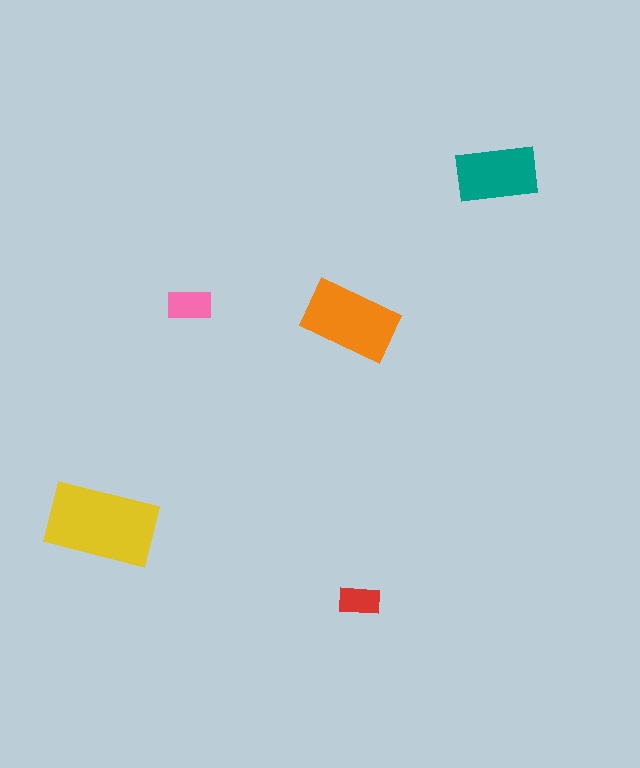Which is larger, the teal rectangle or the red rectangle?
The teal one.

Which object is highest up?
The teal rectangle is topmost.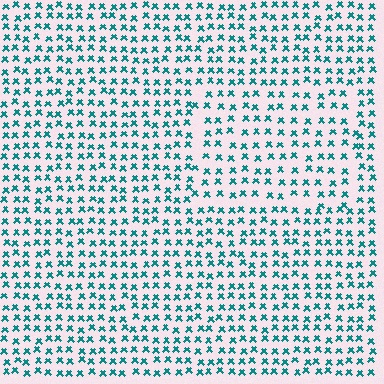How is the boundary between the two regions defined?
The boundary is defined by a change in element density (approximately 1.4x ratio). All elements are the same color, size, and shape.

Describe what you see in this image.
The image contains small teal elements arranged at two different densities. A rectangle-shaped region is visible where the elements are less densely packed than the surrounding area.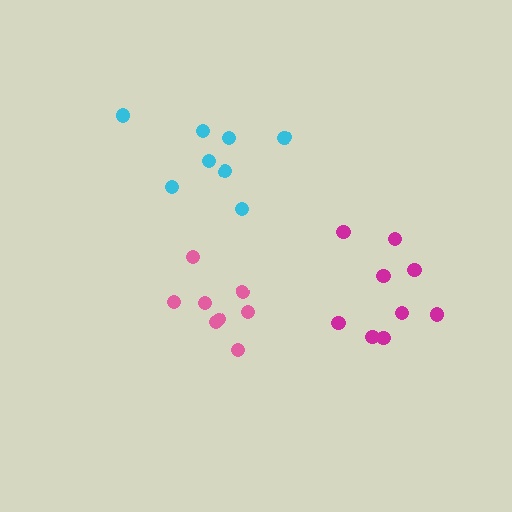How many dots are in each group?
Group 1: 8 dots, Group 2: 8 dots, Group 3: 9 dots (25 total).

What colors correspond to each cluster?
The clusters are colored: pink, cyan, magenta.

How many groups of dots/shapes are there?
There are 3 groups.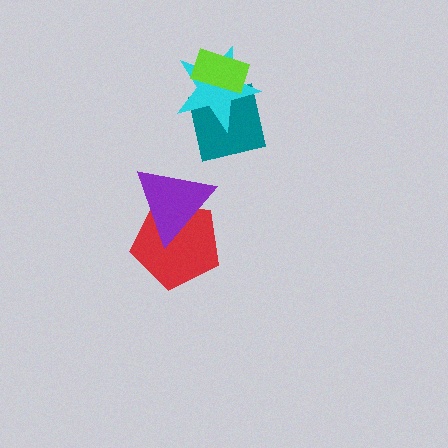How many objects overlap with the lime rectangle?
2 objects overlap with the lime rectangle.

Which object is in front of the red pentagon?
The purple triangle is in front of the red pentagon.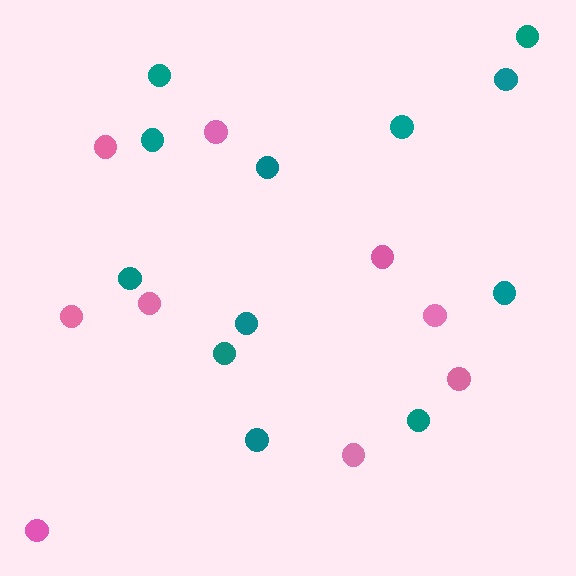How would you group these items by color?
There are 2 groups: one group of pink circles (9) and one group of teal circles (12).